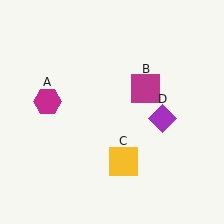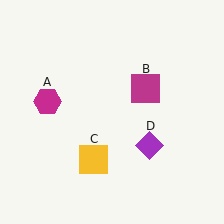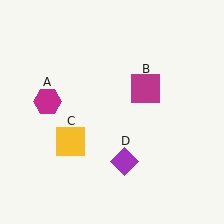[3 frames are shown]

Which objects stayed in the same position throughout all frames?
Magenta hexagon (object A) and magenta square (object B) remained stationary.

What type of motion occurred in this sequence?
The yellow square (object C), purple diamond (object D) rotated clockwise around the center of the scene.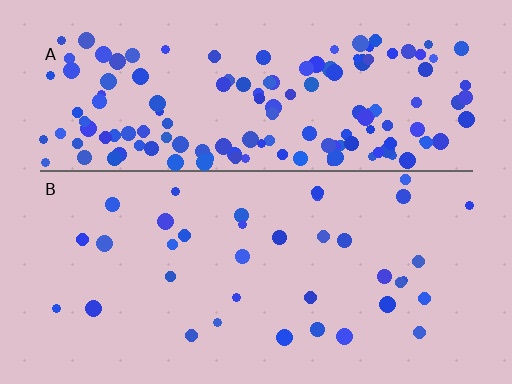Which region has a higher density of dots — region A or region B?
A (the top).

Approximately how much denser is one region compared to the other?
Approximately 4.2× — region A over region B.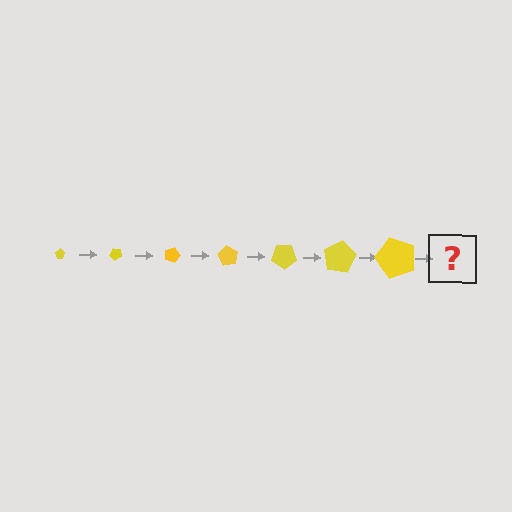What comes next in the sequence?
The next element should be a pentagon, larger than the previous one and rotated 315 degrees from the start.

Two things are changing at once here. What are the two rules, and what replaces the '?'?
The two rules are that the pentagon grows larger each step and it rotates 45 degrees each step. The '?' should be a pentagon, larger than the previous one and rotated 315 degrees from the start.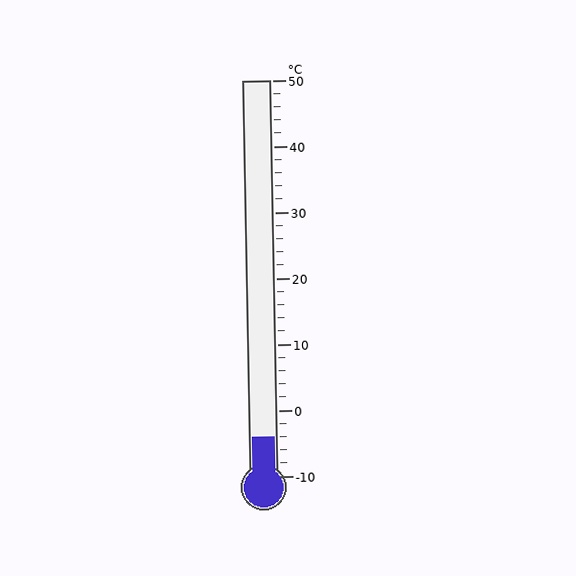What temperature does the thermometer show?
The thermometer shows approximately -4°C.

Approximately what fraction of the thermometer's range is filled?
The thermometer is filled to approximately 10% of its range.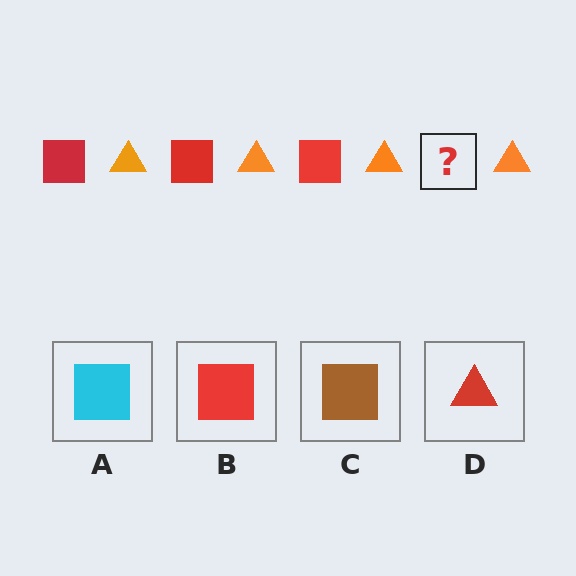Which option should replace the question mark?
Option B.